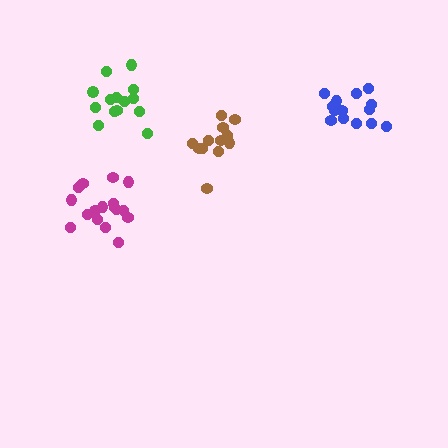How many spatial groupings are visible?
There are 4 spatial groupings.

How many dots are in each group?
Group 1: 12 dots, Group 2: 17 dots, Group 3: 14 dots, Group 4: 14 dots (57 total).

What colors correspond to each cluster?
The clusters are colored: brown, magenta, blue, green.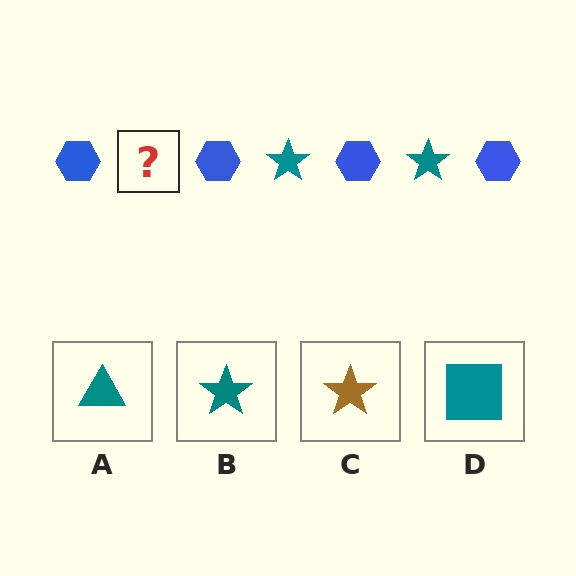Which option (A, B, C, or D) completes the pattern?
B.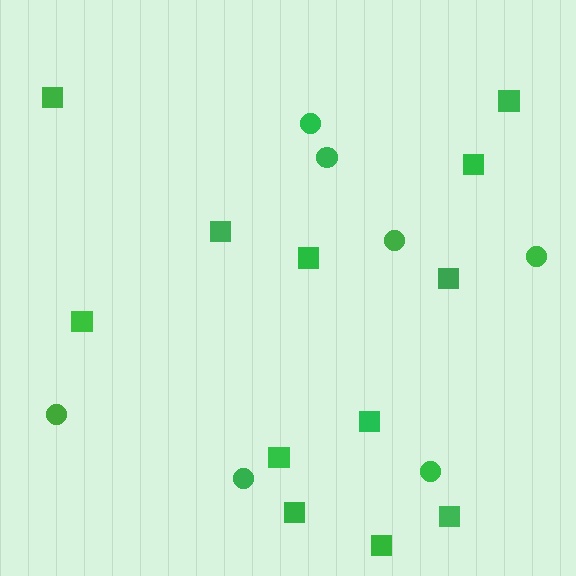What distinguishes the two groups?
There are 2 groups: one group of squares (12) and one group of circles (7).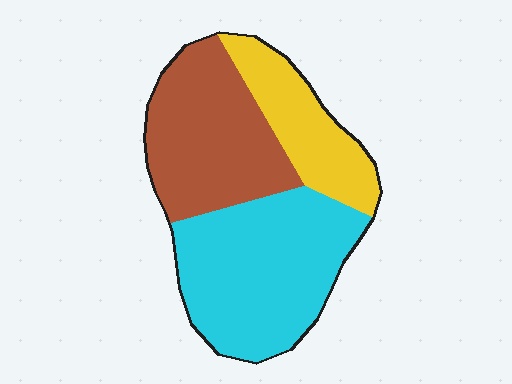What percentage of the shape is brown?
Brown takes up between a third and a half of the shape.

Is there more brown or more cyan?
Cyan.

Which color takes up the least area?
Yellow, at roughly 20%.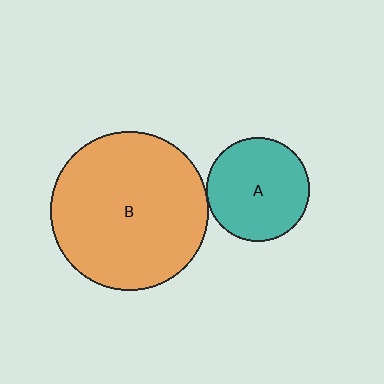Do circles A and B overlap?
Yes.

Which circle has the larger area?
Circle B (orange).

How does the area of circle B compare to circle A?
Approximately 2.3 times.